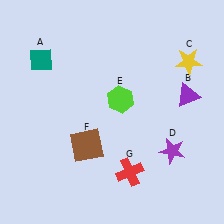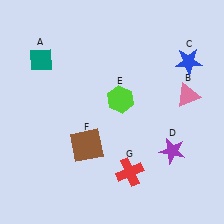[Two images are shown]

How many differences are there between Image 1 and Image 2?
There are 2 differences between the two images.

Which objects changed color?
B changed from purple to pink. C changed from yellow to blue.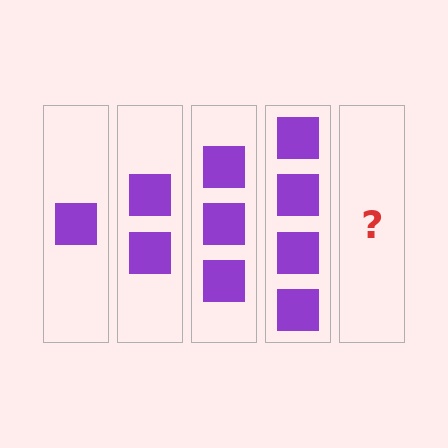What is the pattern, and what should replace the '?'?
The pattern is that each step adds one more square. The '?' should be 5 squares.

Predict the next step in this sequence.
The next step is 5 squares.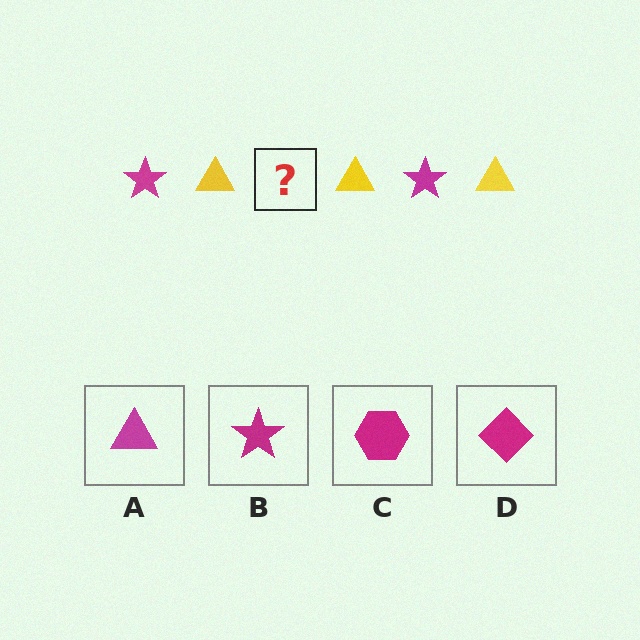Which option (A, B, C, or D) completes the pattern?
B.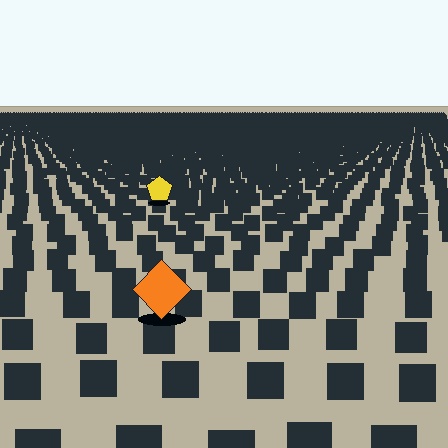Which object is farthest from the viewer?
The yellow pentagon is farthest from the viewer. It appears smaller and the ground texture around it is denser.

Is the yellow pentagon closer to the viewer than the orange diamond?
No. The orange diamond is closer — you can tell from the texture gradient: the ground texture is coarser near it.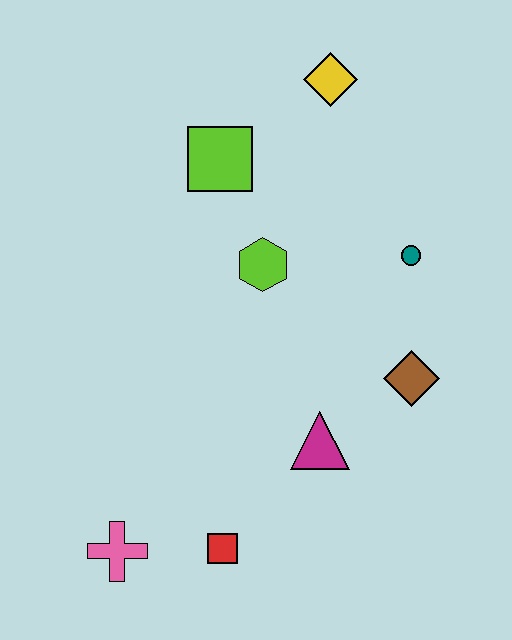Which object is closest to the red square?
The pink cross is closest to the red square.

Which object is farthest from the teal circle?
The pink cross is farthest from the teal circle.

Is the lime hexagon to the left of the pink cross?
No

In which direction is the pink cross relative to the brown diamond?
The pink cross is to the left of the brown diamond.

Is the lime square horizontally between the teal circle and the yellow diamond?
No